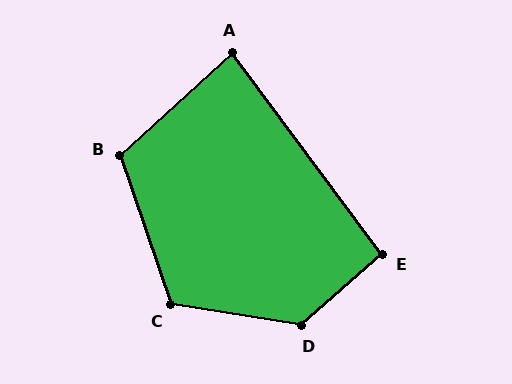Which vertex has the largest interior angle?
D, at approximately 130 degrees.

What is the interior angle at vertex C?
Approximately 118 degrees (obtuse).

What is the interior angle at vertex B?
Approximately 113 degrees (obtuse).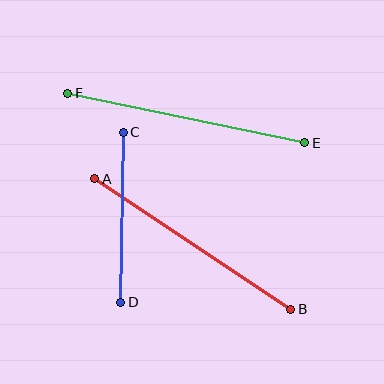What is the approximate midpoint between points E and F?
The midpoint is at approximately (186, 118) pixels.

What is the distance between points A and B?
The distance is approximately 235 pixels.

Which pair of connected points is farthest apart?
Points E and F are farthest apart.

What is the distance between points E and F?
The distance is approximately 242 pixels.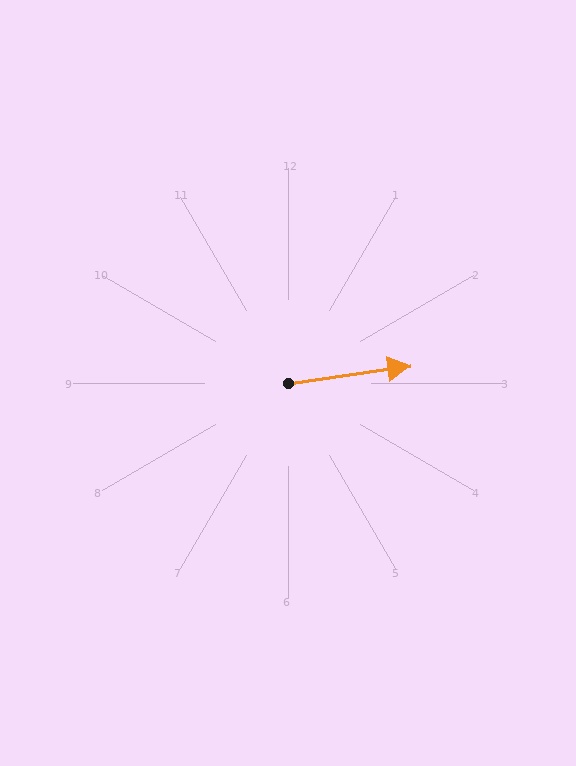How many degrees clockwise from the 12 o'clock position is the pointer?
Approximately 82 degrees.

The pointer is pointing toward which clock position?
Roughly 3 o'clock.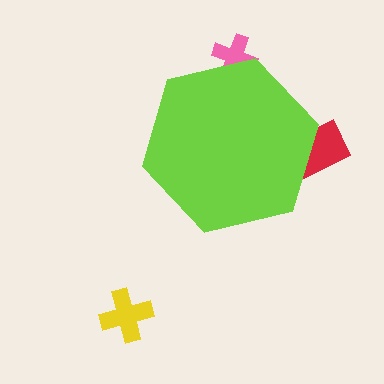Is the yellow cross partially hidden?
No, the yellow cross is fully visible.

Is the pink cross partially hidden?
Yes, the pink cross is partially hidden behind the lime hexagon.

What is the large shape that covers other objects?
A lime hexagon.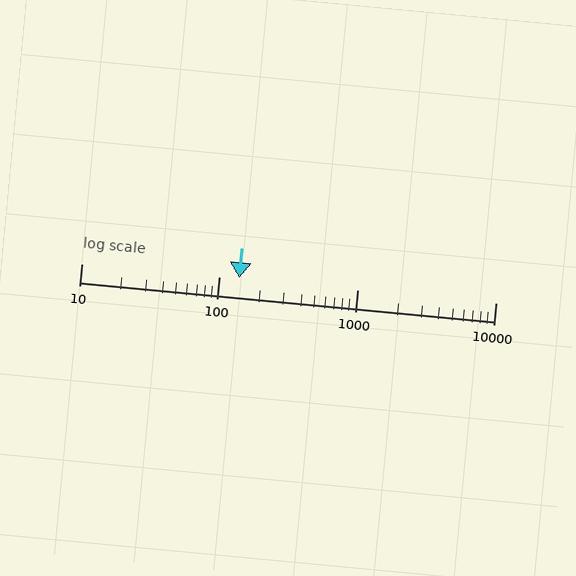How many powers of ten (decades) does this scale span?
The scale spans 3 decades, from 10 to 10000.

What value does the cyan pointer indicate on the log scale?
The pointer indicates approximately 140.